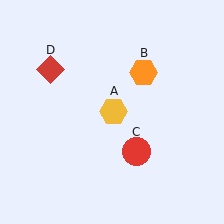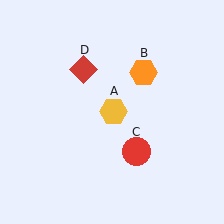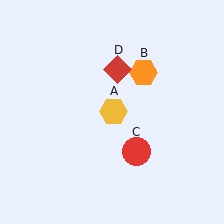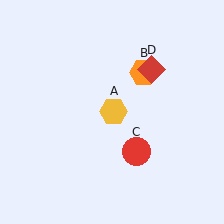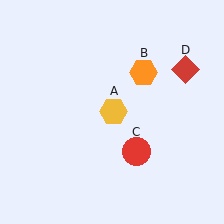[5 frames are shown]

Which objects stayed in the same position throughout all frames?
Yellow hexagon (object A) and orange hexagon (object B) and red circle (object C) remained stationary.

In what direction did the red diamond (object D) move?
The red diamond (object D) moved right.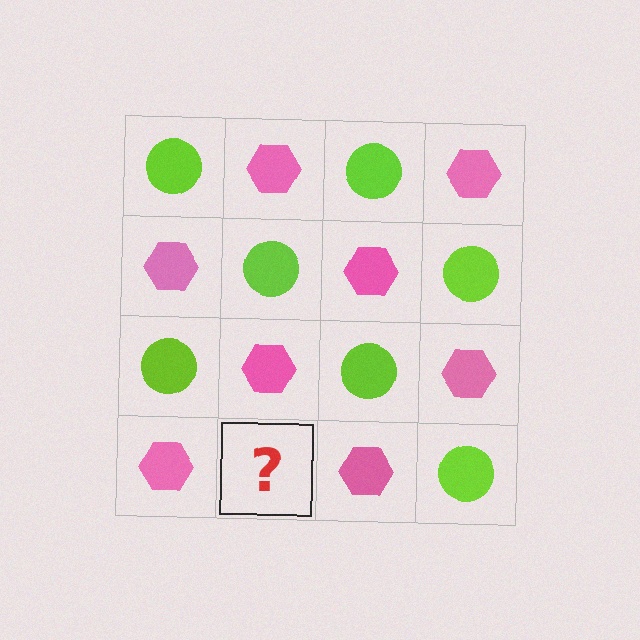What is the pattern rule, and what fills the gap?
The rule is that it alternates lime circle and pink hexagon in a checkerboard pattern. The gap should be filled with a lime circle.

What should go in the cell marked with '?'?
The missing cell should contain a lime circle.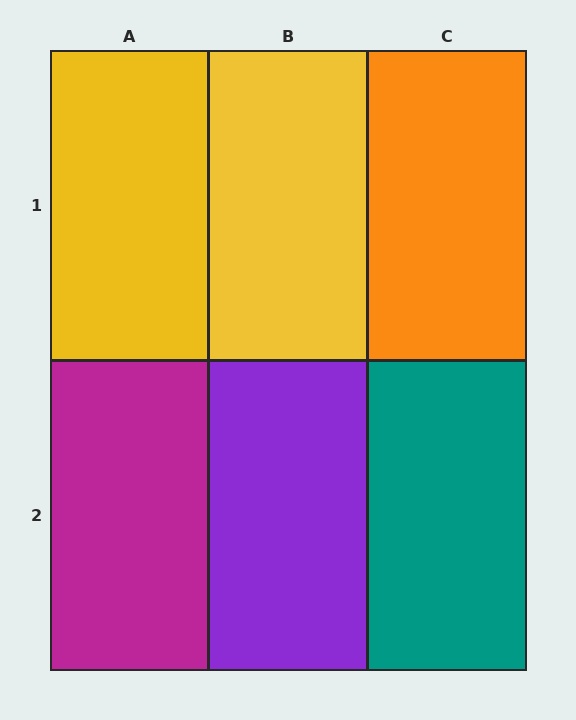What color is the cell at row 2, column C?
Teal.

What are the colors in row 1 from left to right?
Yellow, yellow, orange.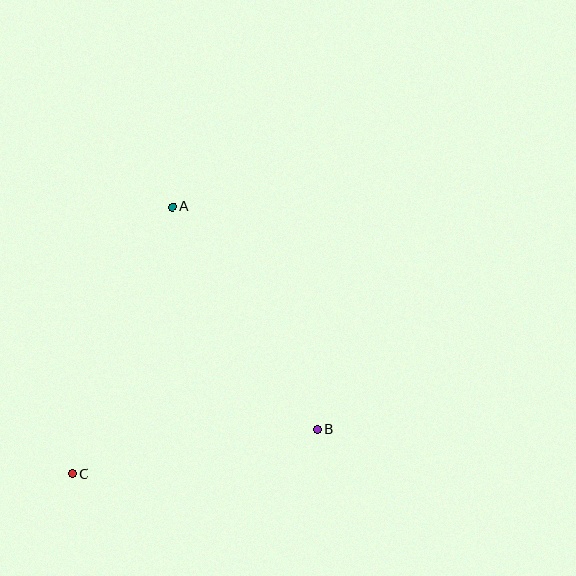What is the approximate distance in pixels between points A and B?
The distance between A and B is approximately 266 pixels.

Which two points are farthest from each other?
Points A and C are farthest from each other.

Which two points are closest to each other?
Points B and C are closest to each other.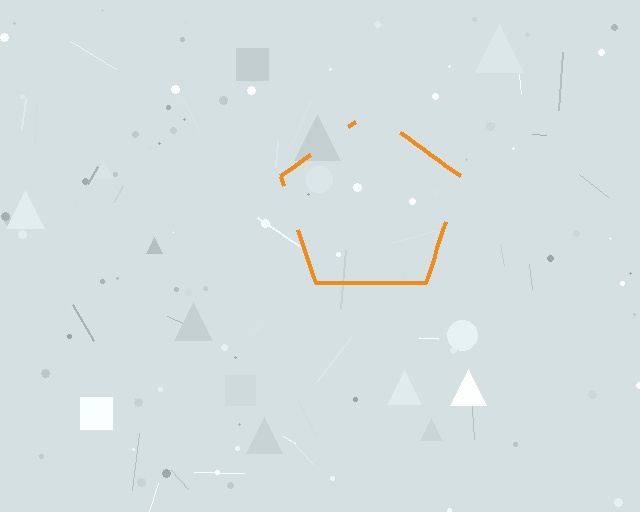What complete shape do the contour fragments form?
The contour fragments form a pentagon.